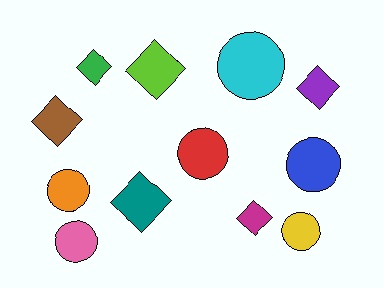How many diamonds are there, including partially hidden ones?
There are 6 diamonds.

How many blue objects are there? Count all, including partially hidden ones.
There is 1 blue object.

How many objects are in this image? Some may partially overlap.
There are 12 objects.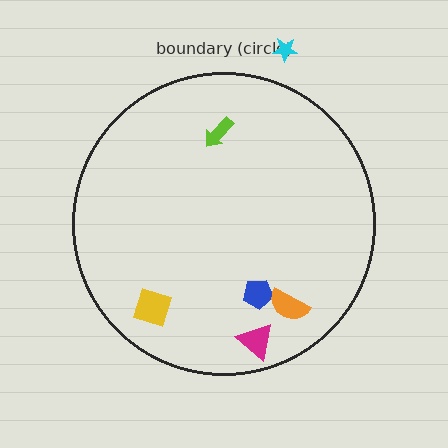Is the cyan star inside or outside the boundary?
Outside.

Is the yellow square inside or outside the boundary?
Inside.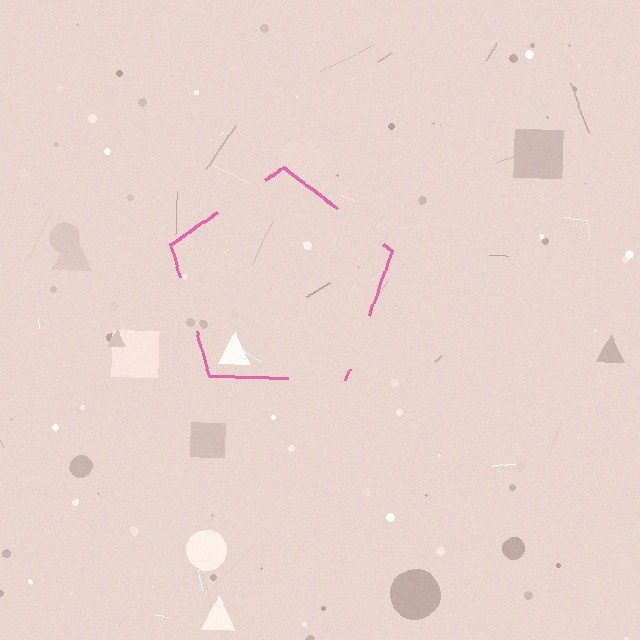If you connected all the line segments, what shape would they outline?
They would outline a pentagon.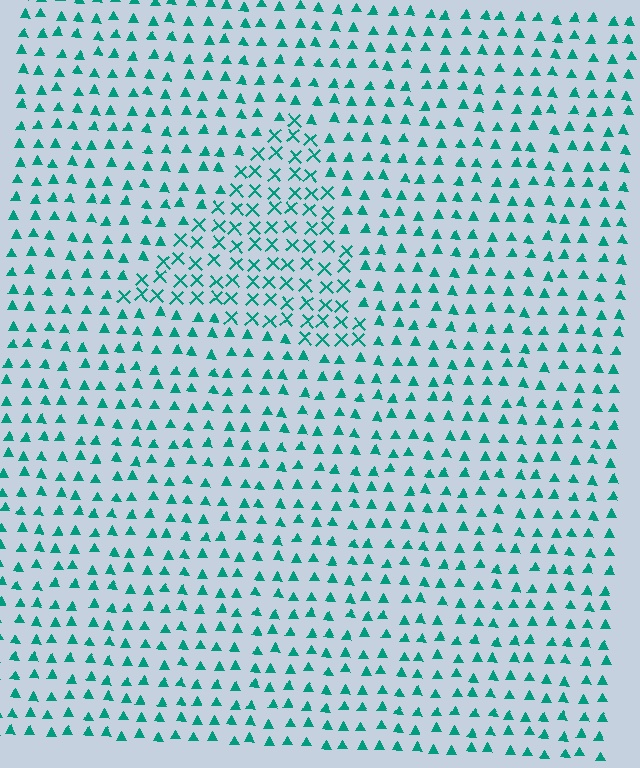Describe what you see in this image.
The image is filled with small teal elements arranged in a uniform grid. A triangle-shaped region contains X marks, while the surrounding area contains triangles. The boundary is defined purely by the change in element shape.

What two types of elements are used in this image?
The image uses X marks inside the triangle region and triangles outside it.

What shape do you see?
I see a triangle.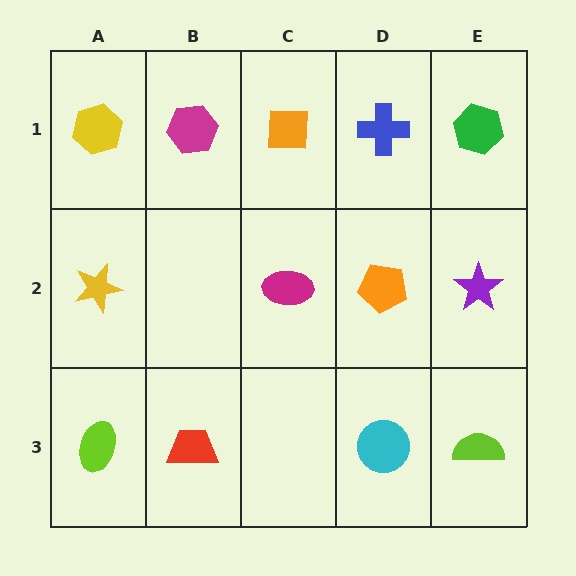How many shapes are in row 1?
5 shapes.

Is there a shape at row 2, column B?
No, that cell is empty.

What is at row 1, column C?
An orange square.